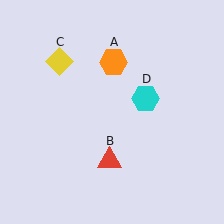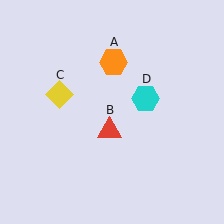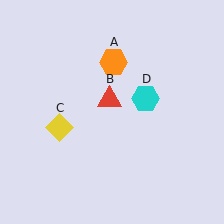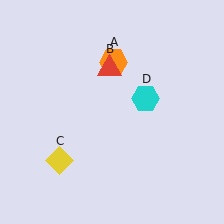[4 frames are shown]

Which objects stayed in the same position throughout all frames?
Orange hexagon (object A) and cyan hexagon (object D) remained stationary.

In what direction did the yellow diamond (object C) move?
The yellow diamond (object C) moved down.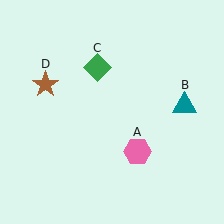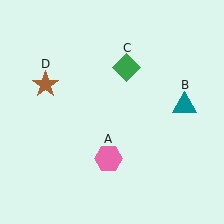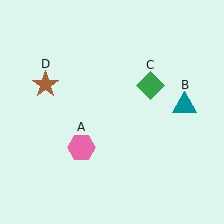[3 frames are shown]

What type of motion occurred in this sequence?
The pink hexagon (object A), green diamond (object C) rotated clockwise around the center of the scene.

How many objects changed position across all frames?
2 objects changed position: pink hexagon (object A), green diamond (object C).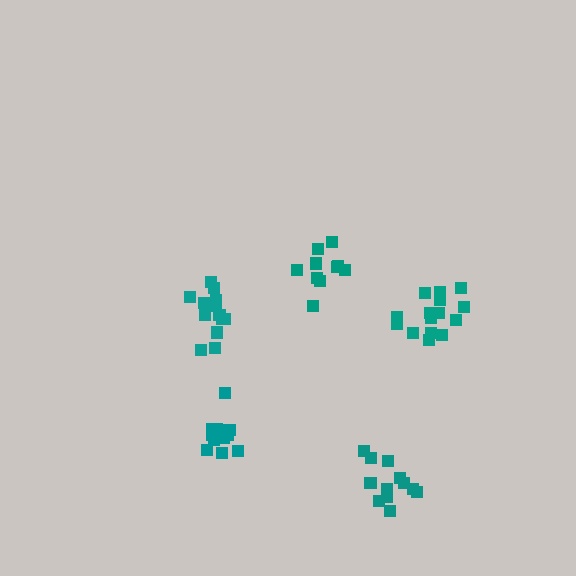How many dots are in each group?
Group 1: 15 dots, Group 2: 11 dots, Group 3: 14 dots, Group 4: 12 dots, Group 5: 12 dots (64 total).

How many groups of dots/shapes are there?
There are 5 groups.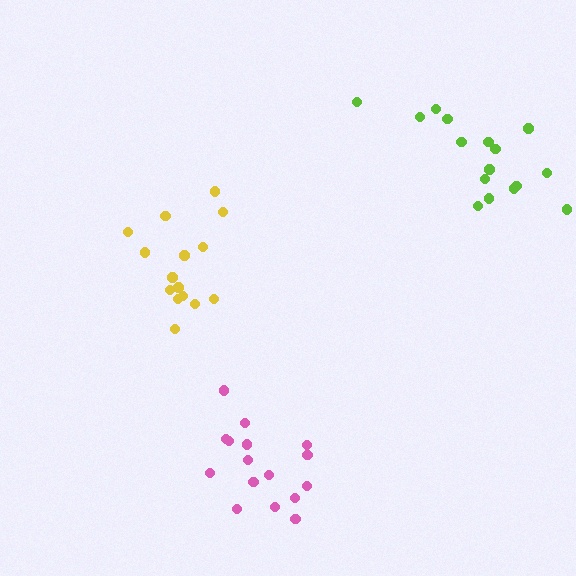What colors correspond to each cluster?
The clusters are colored: pink, yellow, lime.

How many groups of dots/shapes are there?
There are 3 groups.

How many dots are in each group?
Group 1: 16 dots, Group 2: 15 dots, Group 3: 16 dots (47 total).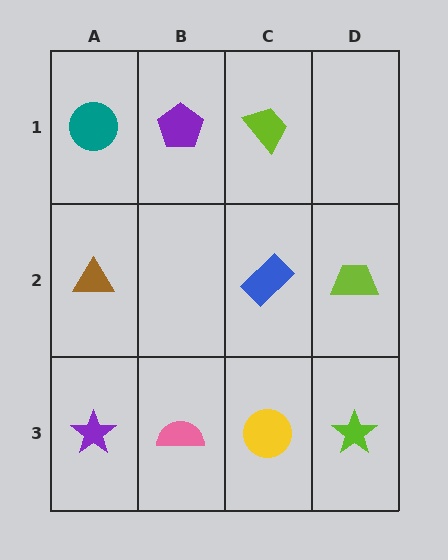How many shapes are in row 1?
3 shapes.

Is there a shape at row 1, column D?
No, that cell is empty.